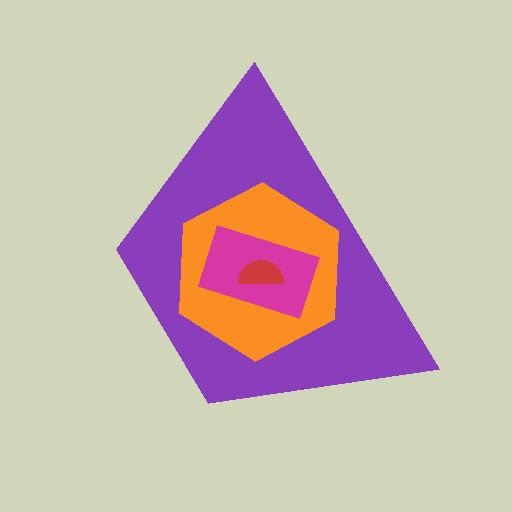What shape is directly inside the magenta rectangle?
The red semicircle.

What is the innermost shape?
The red semicircle.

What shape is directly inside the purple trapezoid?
The orange hexagon.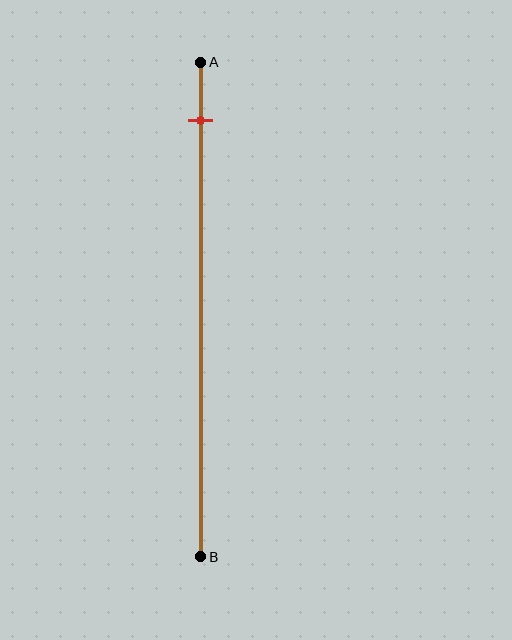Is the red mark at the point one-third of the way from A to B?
No, the mark is at about 10% from A, not at the 33% one-third point.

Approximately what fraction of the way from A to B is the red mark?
The red mark is approximately 10% of the way from A to B.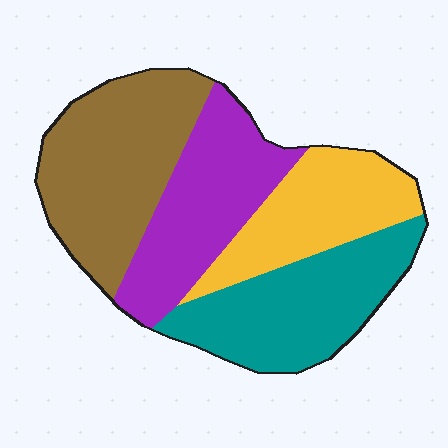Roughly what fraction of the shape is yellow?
Yellow takes up less than a quarter of the shape.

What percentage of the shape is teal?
Teal covers 26% of the shape.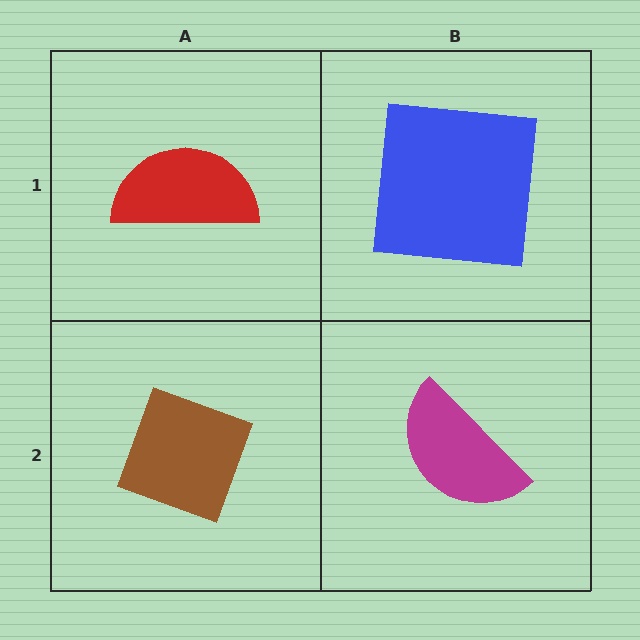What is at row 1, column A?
A red semicircle.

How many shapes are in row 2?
2 shapes.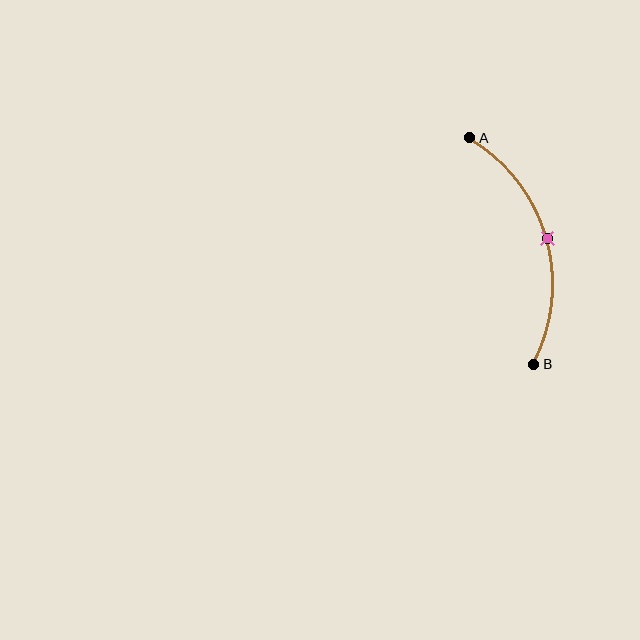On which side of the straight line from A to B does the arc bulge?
The arc bulges to the right of the straight line connecting A and B.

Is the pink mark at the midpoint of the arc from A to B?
Yes. The pink mark lies on the arc at equal arc-length from both A and B — it is the arc midpoint.